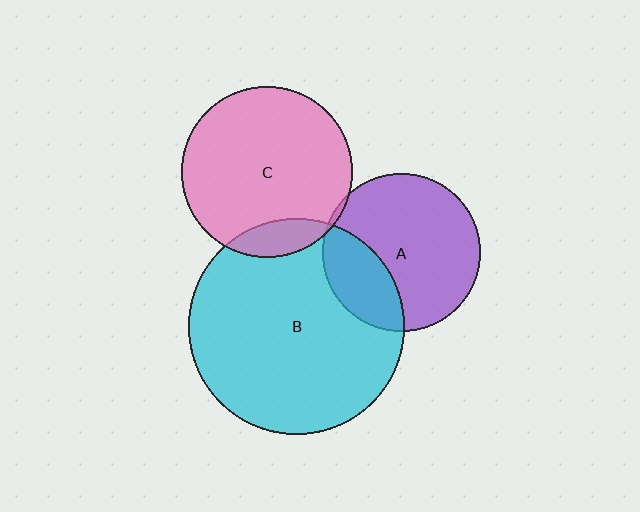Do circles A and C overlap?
Yes.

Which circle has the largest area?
Circle B (cyan).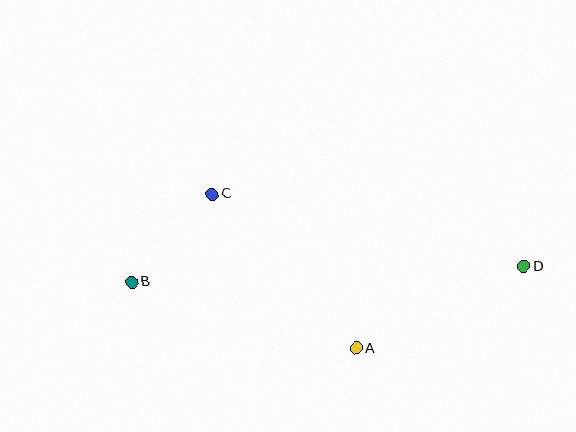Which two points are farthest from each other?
Points B and D are farthest from each other.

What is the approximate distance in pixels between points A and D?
The distance between A and D is approximately 187 pixels.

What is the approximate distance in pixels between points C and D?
The distance between C and D is approximately 320 pixels.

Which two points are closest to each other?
Points B and C are closest to each other.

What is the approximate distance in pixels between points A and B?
The distance between A and B is approximately 234 pixels.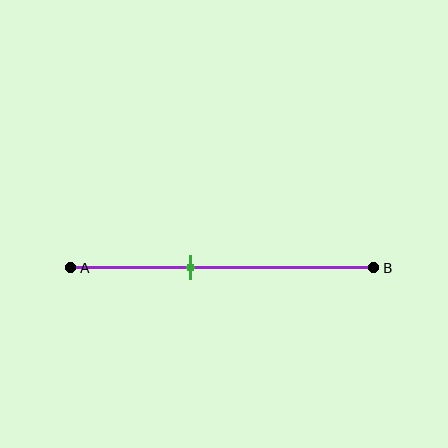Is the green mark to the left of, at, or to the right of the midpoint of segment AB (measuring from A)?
The green mark is to the left of the midpoint of segment AB.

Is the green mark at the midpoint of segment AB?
No, the mark is at about 40% from A, not at the 50% midpoint.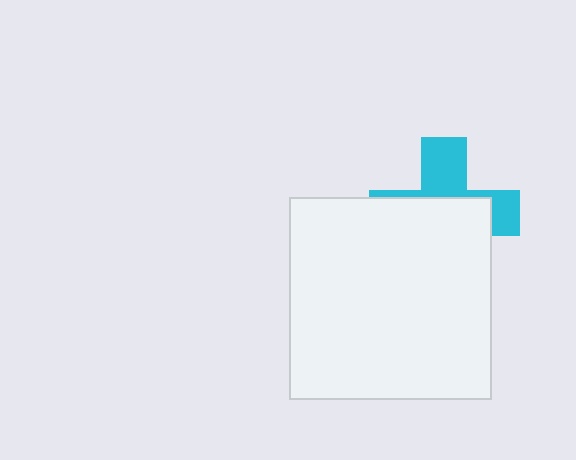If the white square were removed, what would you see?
You would see the complete cyan cross.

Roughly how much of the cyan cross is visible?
A small part of it is visible (roughly 40%).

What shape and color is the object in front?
The object in front is a white square.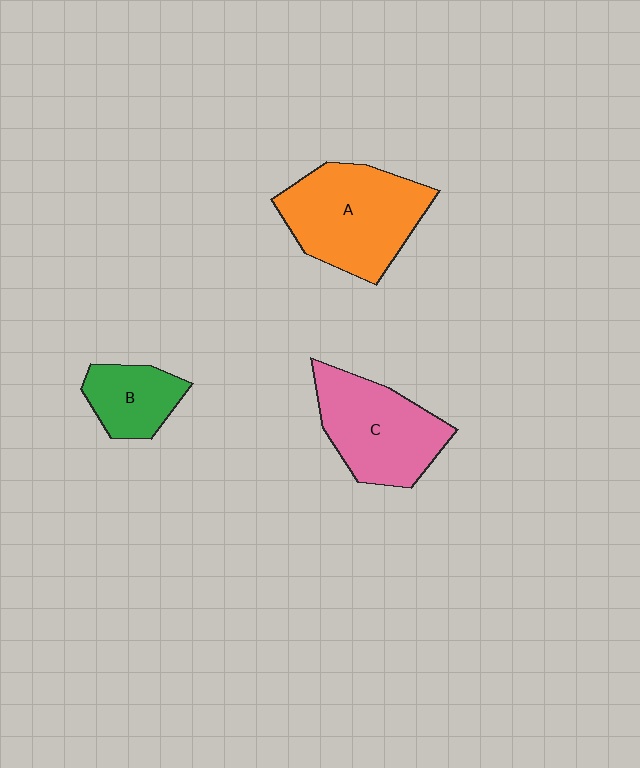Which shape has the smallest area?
Shape B (green).